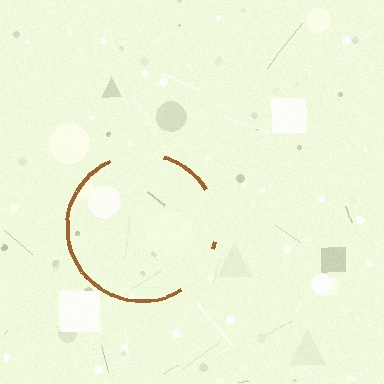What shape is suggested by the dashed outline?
The dashed outline suggests a circle.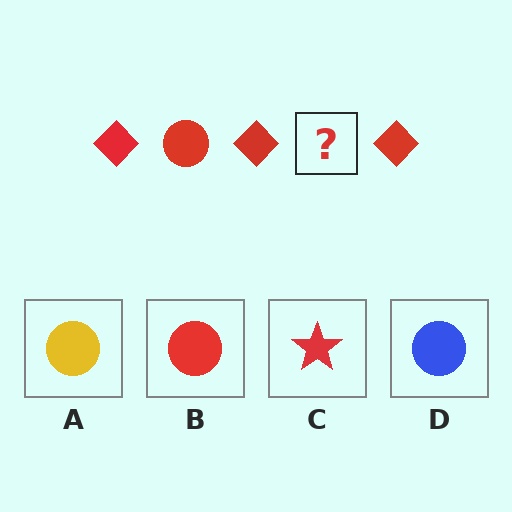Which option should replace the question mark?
Option B.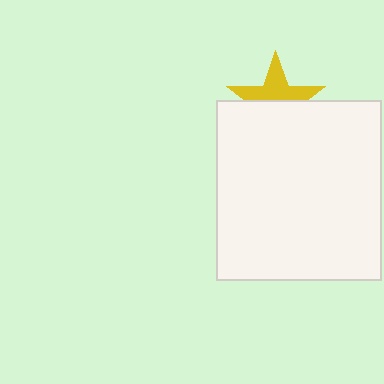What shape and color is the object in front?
The object in front is a white rectangle.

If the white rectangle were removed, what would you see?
You would see the complete yellow star.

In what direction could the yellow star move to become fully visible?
The yellow star could move up. That would shift it out from behind the white rectangle entirely.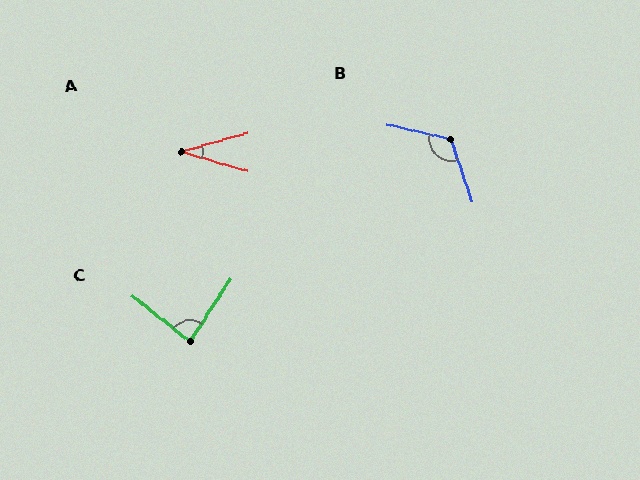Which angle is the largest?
B, at approximately 122 degrees.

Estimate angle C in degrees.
Approximately 84 degrees.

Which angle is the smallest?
A, at approximately 32 degrees.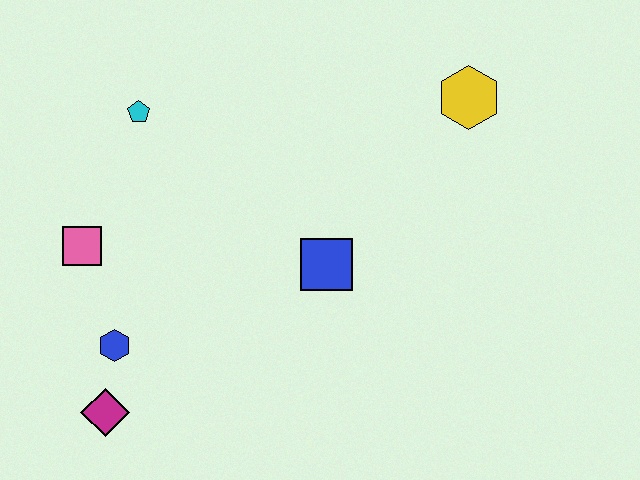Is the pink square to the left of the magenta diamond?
Yes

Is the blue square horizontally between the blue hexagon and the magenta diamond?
No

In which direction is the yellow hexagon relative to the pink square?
The yellow hexagon is to the right of the pink square.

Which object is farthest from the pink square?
The yellow hexagon is farthest from the pink square.